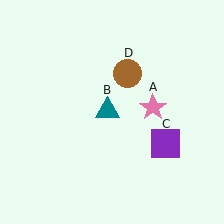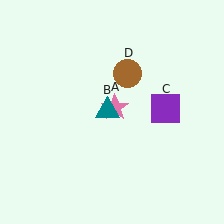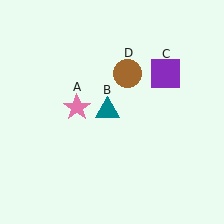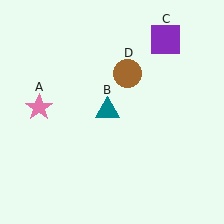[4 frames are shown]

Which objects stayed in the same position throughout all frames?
Teal triangle (object B) and brown circle (object D) remained stationary.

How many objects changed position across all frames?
2 objects changed position: pink star (object A), purple square (object C).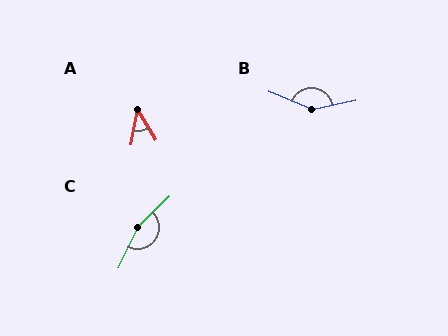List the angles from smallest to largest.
A (42°), B (146°), C (160°).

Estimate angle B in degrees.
Approximately 146 degrees.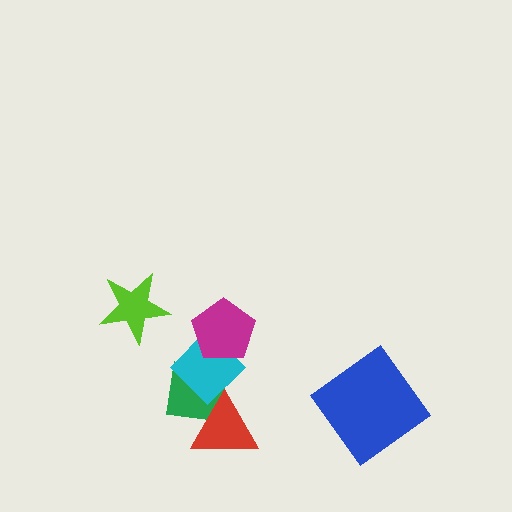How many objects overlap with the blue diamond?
0 objects overlap with the blue diamond.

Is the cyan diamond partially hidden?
Yes, it is partially covered by another shape.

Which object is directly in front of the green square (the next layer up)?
The cyan diamond is directly in front of the green square.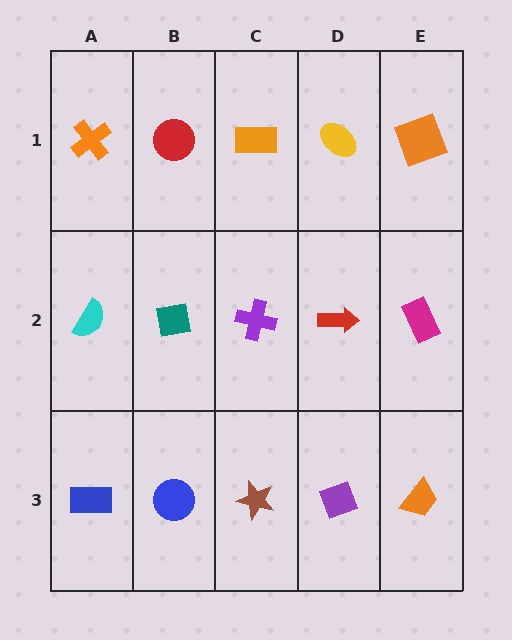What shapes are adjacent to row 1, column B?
A teal square (row 2, column B), an orange cross (row 1, column A), an orange rectangle (row 1, column C).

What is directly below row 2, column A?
A blue rectangle.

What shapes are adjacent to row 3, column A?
A cyan semicircle (row 2, column A), a blue circle (row 3, column B).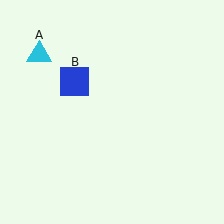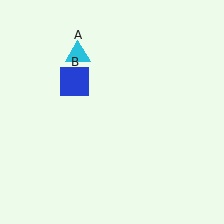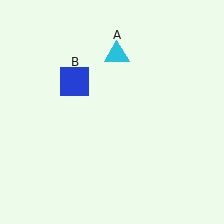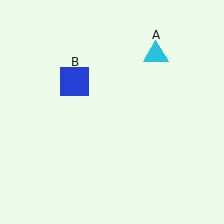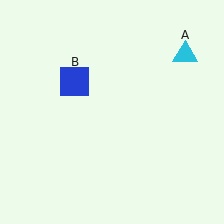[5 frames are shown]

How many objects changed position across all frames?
1 object changed position: cyan triangle (object A).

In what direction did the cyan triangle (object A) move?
The cyan triangle (object A) moved right.